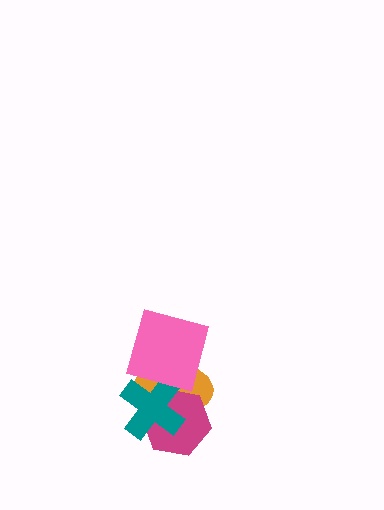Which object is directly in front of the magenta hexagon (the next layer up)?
The teal cross is directly in front of the magenta hexagon.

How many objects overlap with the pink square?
3 objects overlap with the pink square.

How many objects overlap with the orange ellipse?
3 objects overlap with the orange ellipse.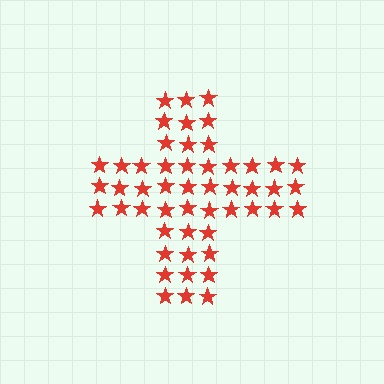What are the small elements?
The small elements are stars.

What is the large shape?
The large shape is a cross.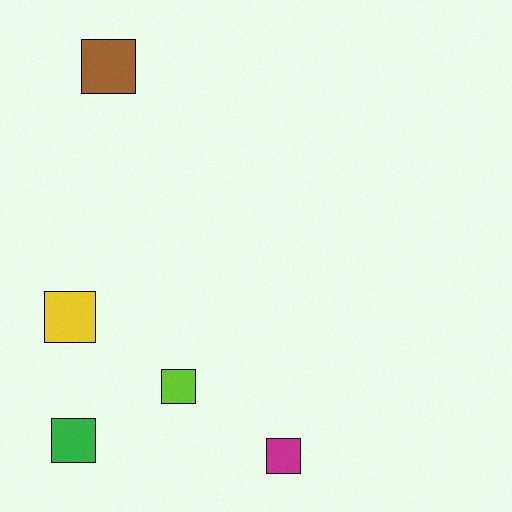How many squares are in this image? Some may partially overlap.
There are 5 squares.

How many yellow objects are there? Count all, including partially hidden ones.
There is 1 yellow object.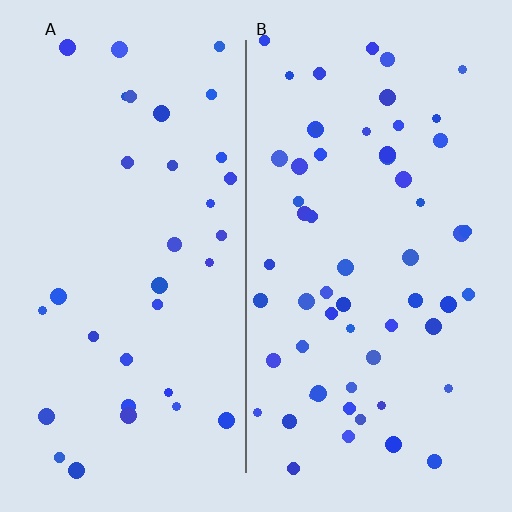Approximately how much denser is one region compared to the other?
Approximately 1.7× — region B over region A.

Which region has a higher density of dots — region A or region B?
B (the right).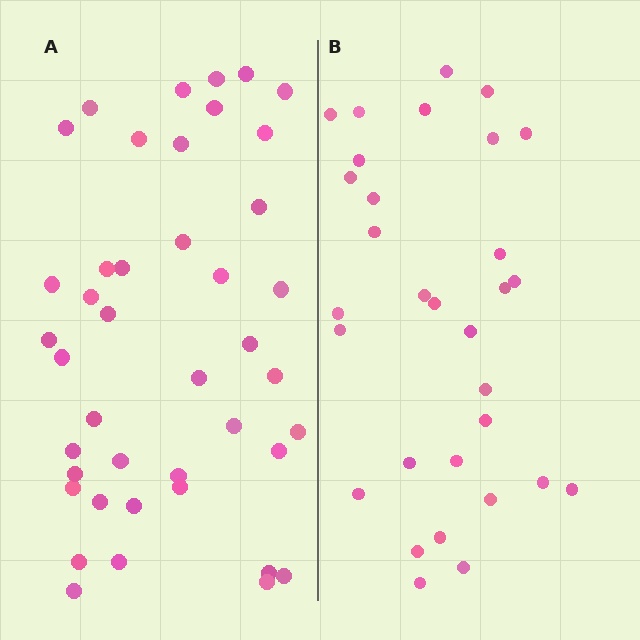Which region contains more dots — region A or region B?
Region A (the left region) has more dots.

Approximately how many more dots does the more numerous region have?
Region A has roughly 12 or so more dots than region B.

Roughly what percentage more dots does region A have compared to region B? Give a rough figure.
About 35% more.